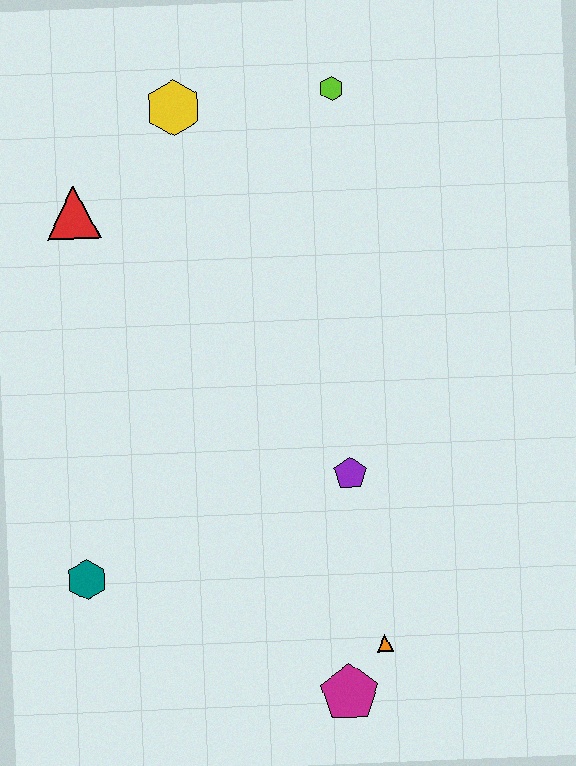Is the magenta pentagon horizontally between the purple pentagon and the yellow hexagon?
Yes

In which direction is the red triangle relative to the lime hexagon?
The red triangle is to the left of the lime hexagon.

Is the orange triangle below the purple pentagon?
Yes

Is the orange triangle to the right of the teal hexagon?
Yes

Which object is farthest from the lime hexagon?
The magenta pentagon is farthest from the lime hexagon.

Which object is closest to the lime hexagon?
The yellow hexagon is closest to the lime hexagon.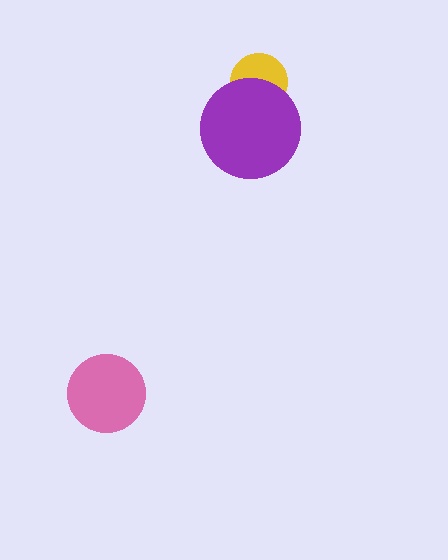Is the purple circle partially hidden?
No, no other shape covers it.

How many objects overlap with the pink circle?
0 objects overlap with the pink circle.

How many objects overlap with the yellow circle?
1 object overlaps with the yellow circle.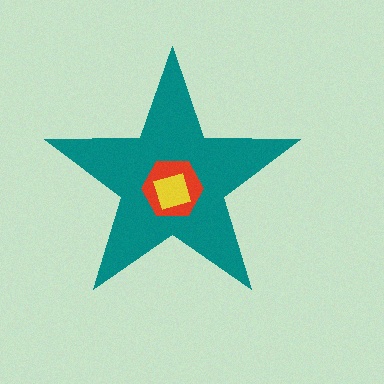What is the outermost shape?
The teal star.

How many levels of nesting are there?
3.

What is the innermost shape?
The yellow diamond.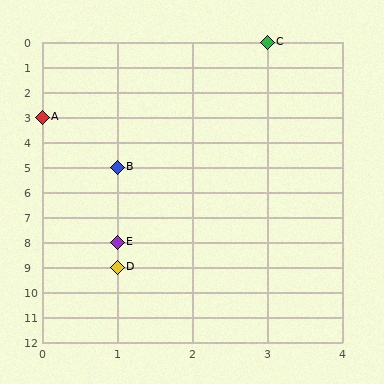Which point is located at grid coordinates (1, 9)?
Point D is at (1, 9).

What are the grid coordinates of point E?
Point E is at grid coordinates (1, 8).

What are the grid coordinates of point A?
Point A is at grid coordinates (0, 3).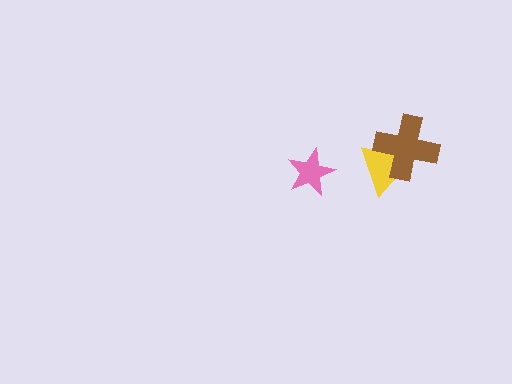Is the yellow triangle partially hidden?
Yes, it is partially covered by another shape.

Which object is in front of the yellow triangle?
The brown cross is in front of the yellow triangle.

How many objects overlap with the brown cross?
1 object overlaps with the brown cross.